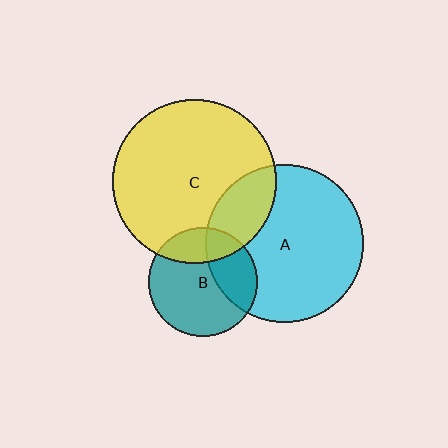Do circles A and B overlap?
Yes.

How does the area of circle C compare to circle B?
Approximately 2.3 times.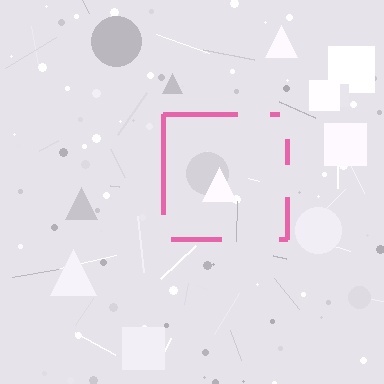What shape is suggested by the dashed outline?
The dashed outline suggests a square.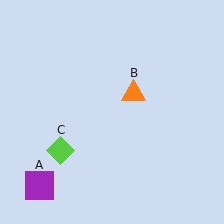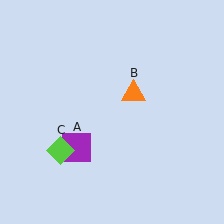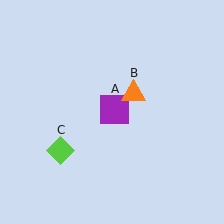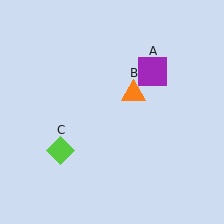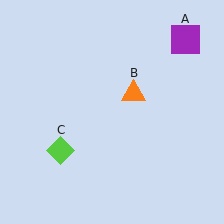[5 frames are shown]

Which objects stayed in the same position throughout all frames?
Orange triangle (object B) and lime diamond (object C) remained stationary.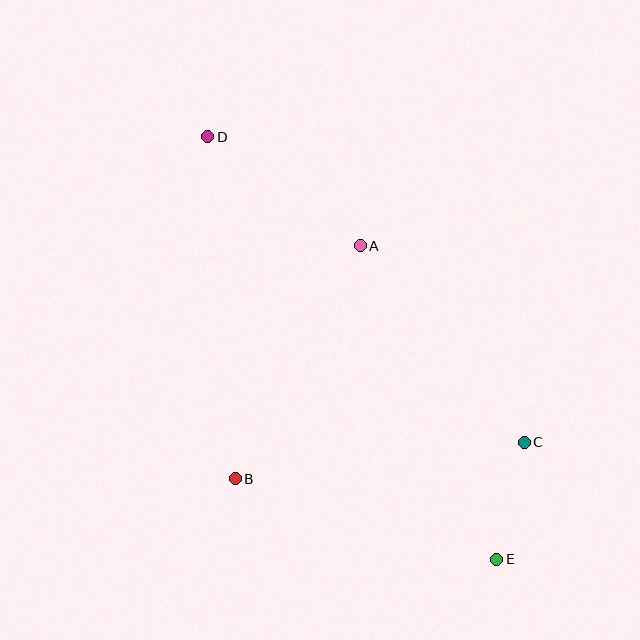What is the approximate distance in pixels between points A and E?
The distance between A and E is approximately 342 pixels.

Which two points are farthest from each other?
Points D and E are farthest from each other.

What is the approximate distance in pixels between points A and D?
The distance between A and D is approximately 187 pixels.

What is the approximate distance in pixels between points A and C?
The distance between A and C is approximately 256 pixels.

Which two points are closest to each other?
Points C and E are closest to each other.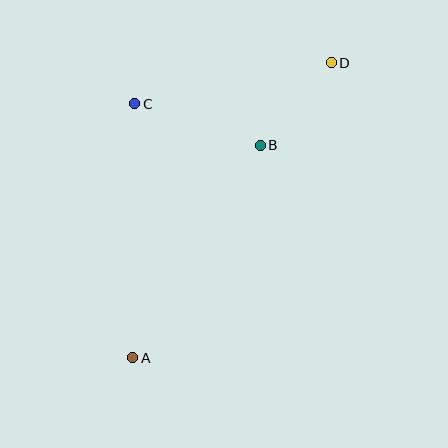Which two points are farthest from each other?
Points A and D are farthest from each other.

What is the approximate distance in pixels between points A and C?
The distance between A and C is approximately 254 pixels.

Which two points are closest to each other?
Points B and D are closest to each other.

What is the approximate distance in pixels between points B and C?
The distance between B and C is approximately 132 pixels.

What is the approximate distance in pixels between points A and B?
The distance between A and B is approximately 248 pixels.